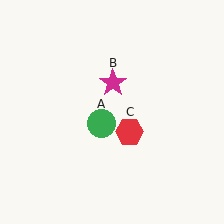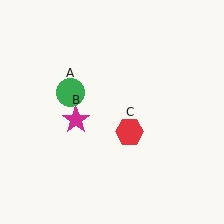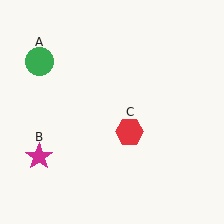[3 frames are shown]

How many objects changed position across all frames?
2 objects changed position: green circle (object A), magenta star (object B).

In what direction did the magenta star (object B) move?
The magenta star (object B) moved down and to the left.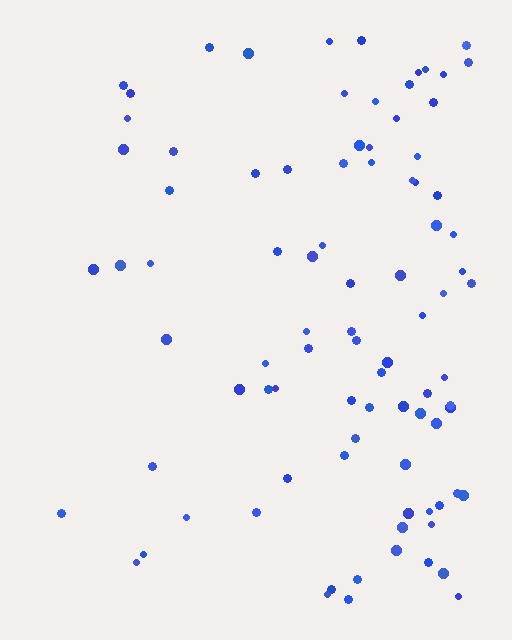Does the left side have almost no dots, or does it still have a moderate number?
Still a moderate number, just noticeably fewer than the right.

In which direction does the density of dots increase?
From left to right, with the right side densest.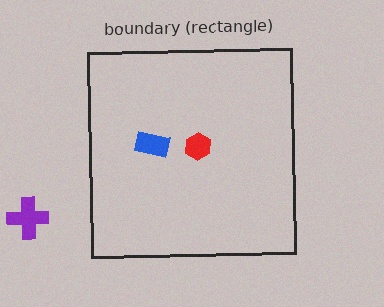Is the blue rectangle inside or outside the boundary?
Inside.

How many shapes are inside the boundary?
2 inside, 1 outside.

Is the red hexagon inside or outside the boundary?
Inside.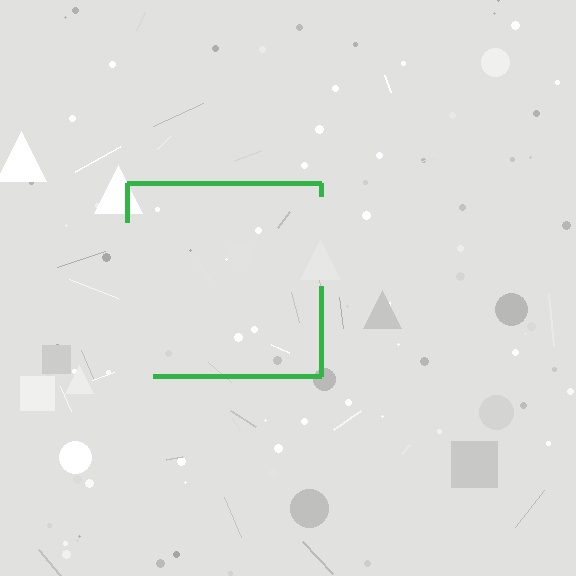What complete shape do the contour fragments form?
The contour fragments form a square.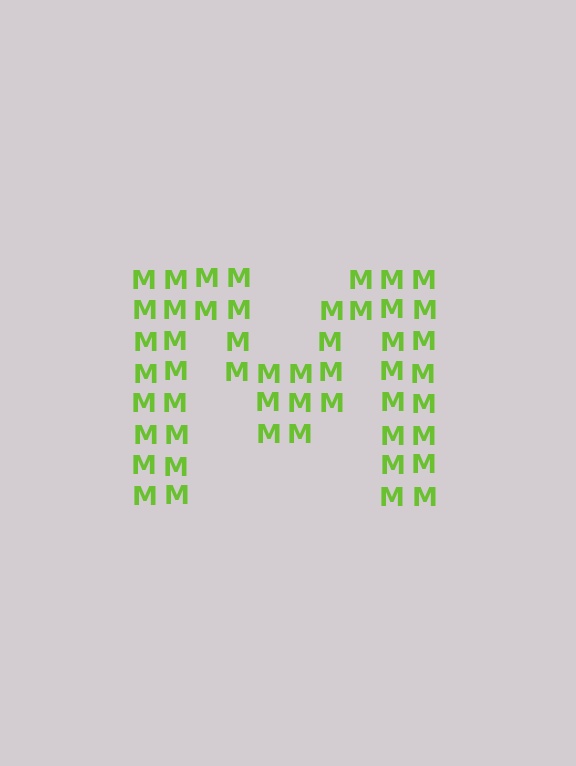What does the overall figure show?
The overall figure shows the letter M.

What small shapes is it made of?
It is made of small letter M's.